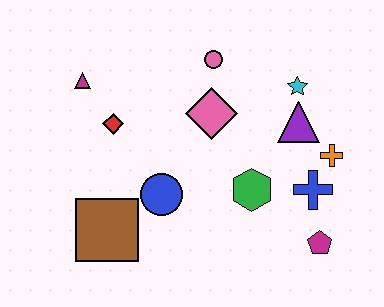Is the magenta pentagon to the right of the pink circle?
Yes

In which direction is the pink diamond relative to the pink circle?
The pink diamond is below the pink circle.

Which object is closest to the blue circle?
The brown square is closest to the blue circle.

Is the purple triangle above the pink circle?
No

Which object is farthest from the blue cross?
The magenta triangle is farthest from the blue cross.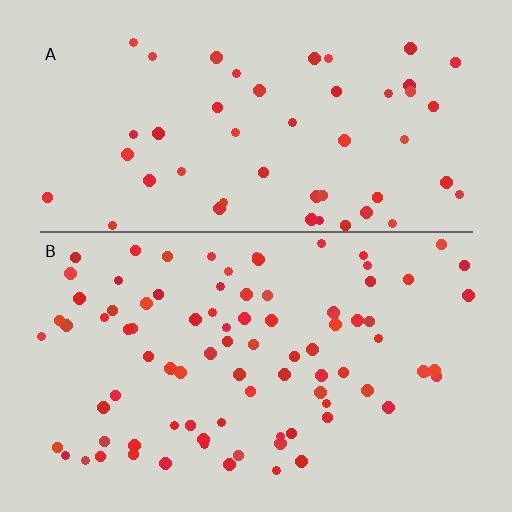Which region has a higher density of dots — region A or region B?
B (the bottom).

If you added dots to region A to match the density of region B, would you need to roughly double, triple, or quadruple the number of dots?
Approximately double.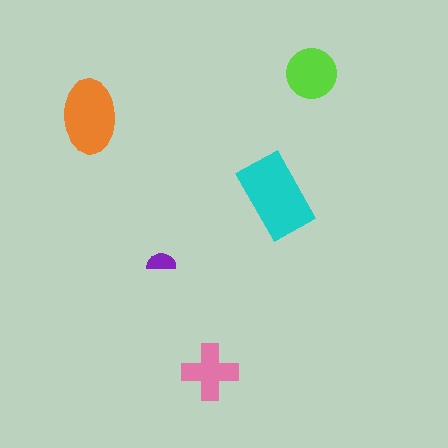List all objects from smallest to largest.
The purple semicircle, the pink cross, the lime circle, the orange ellipse, the cyan rectangle.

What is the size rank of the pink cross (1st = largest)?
4th.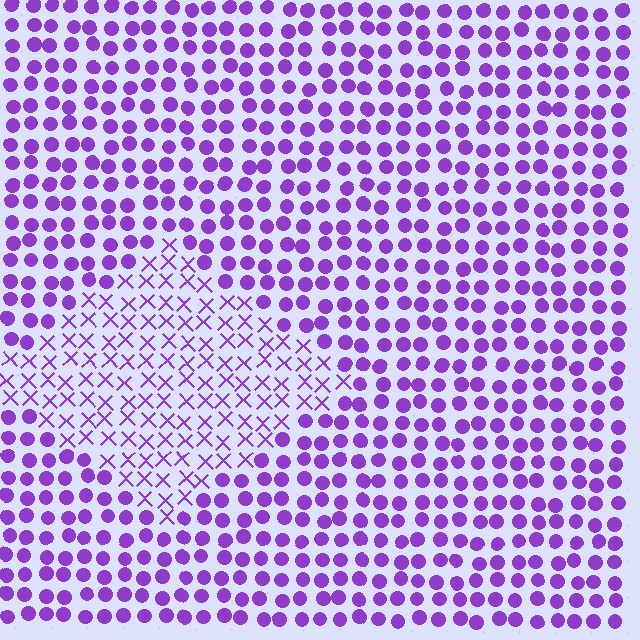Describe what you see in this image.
The image is filled with small purple elements arranged in a uniform grid. A diamond-shaped region contains X marks, while the surrounding area contains circles. The boundary is defined purely by the change in element shape.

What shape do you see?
I see a diamond.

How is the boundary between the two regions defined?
The boundary is defined by a change in element shape: X marks inside vs. circles outside. All elements share the same color and spacing.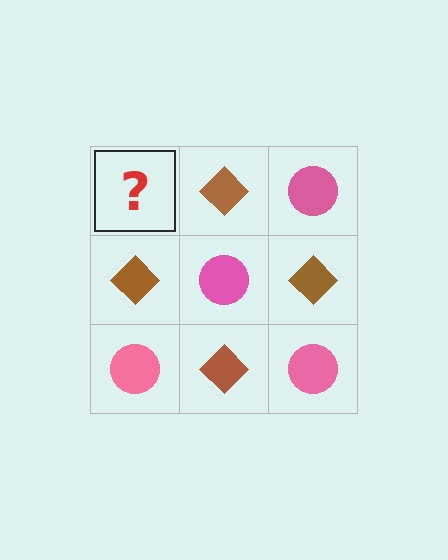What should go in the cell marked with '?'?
The missing cell should contain a pink circle.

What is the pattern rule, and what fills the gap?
The rule is that it alternates pink circle and brown diamond in a checkerboard pattern. The gap should be filled with a pink circle.